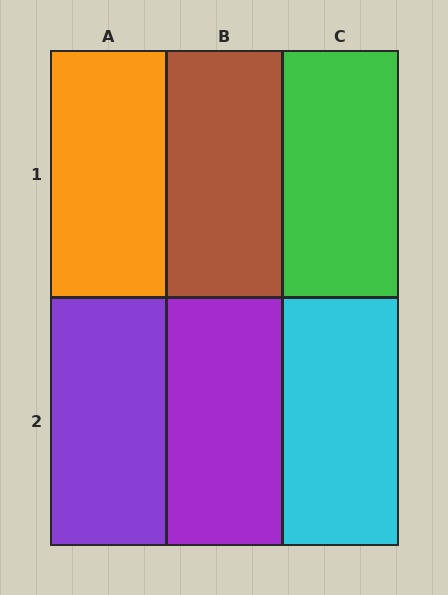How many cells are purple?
2 cells are purple.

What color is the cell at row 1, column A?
Orange.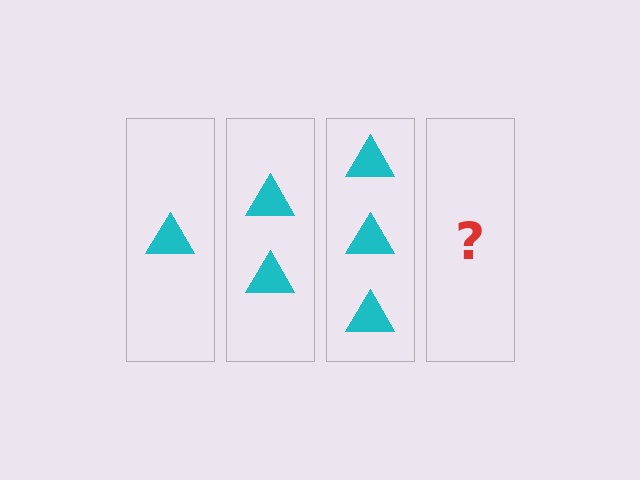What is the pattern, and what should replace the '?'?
The pattern is that each step adds one more triangle. The '?' should be 4 triangles.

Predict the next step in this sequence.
The next step is 4 triangles.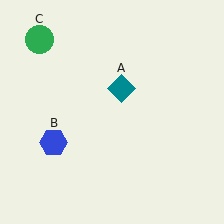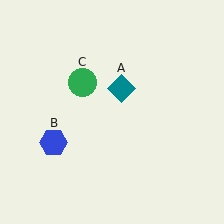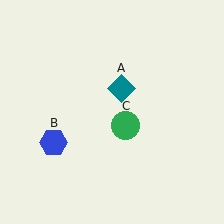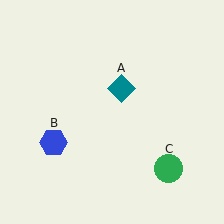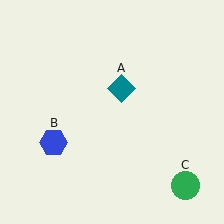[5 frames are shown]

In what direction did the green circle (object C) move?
The green circle (object C) moved down and to the right.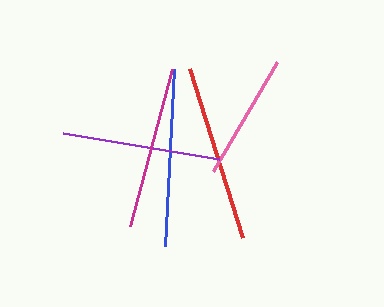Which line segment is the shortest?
The pink line is the shortest at approximately 126 pixels.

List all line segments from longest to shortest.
From longest to shortest: red, blue, magenta, purple, pink.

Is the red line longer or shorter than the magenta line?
The red line is longer than the magenta line.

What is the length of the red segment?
The red segment is approximately 177 pixels long.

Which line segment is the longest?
The red line is the longest at approximately 177 pixels.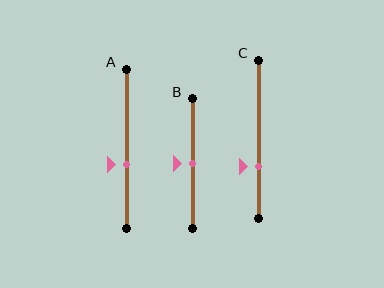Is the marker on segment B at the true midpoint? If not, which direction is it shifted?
Yes, the marker on segment B is at the true midpoint.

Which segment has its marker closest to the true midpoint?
Segment B has its marker closest to the true midpoint.